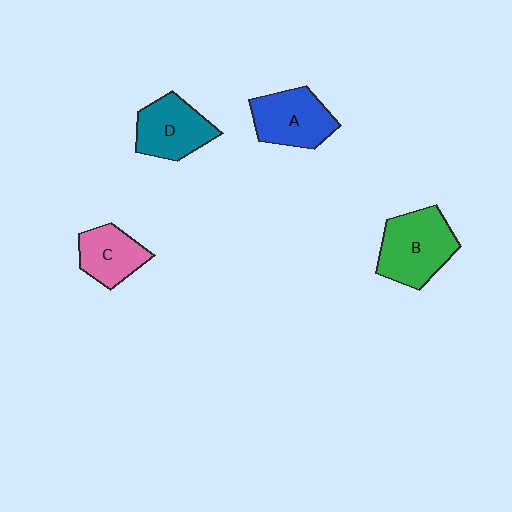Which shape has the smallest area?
Shape C (pink).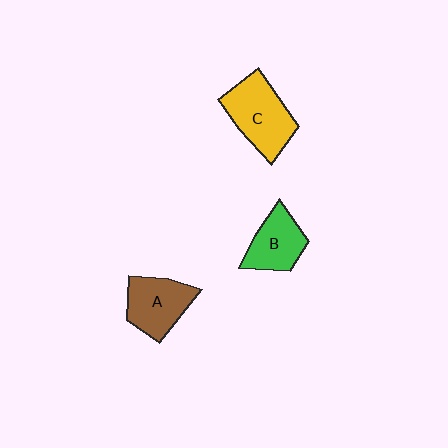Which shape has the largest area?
Shape C (yellow).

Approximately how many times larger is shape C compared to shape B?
Approximately 1.4 times.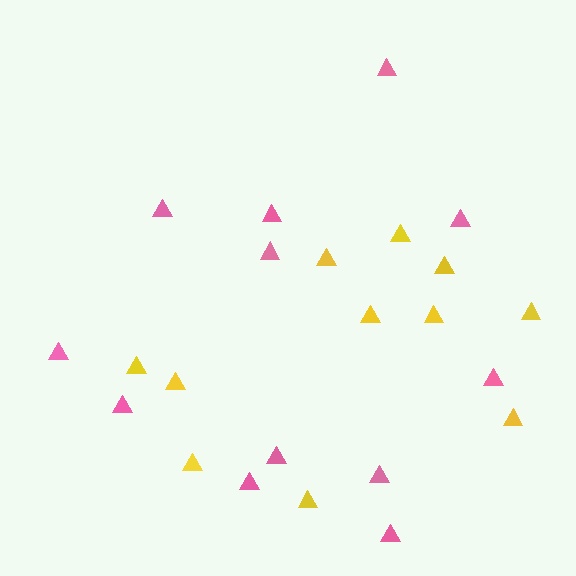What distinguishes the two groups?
There are 2 groups: one group of yellow triangles (11) and one group of pink triangles (12).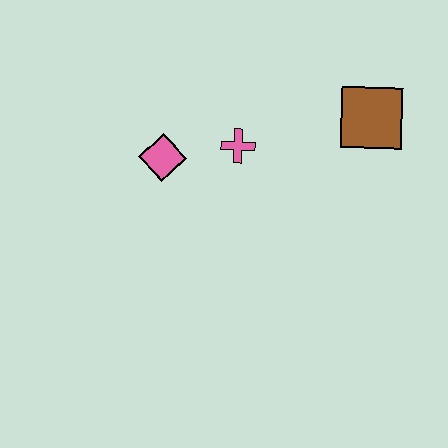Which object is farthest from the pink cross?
The brown square is farthest from the pink cross.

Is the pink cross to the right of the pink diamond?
Yes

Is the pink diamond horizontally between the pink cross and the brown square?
No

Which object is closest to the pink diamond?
The pink cross is closest to the pink diamond.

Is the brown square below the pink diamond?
No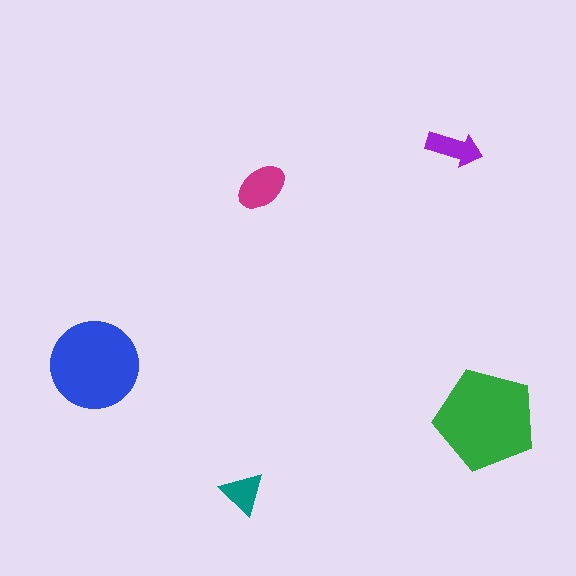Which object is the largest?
The green pentagon.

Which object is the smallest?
The teal triangle.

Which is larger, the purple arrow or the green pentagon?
The green pentagon.